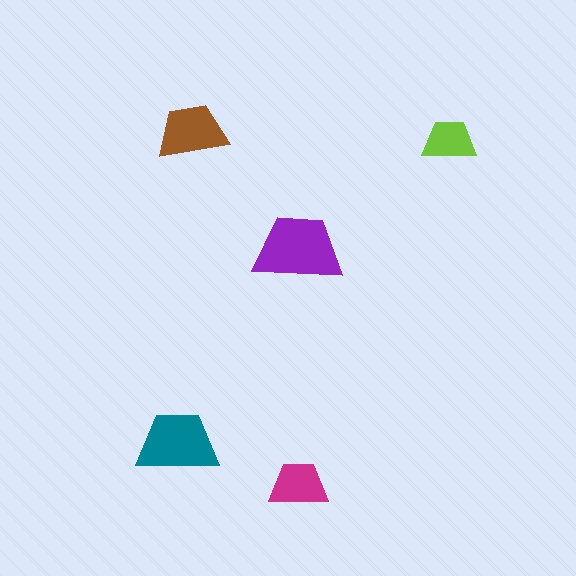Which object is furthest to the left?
The teal trapezoid is leftmost.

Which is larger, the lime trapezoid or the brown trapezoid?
The brown one.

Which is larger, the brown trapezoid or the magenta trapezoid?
The brown one.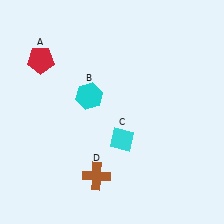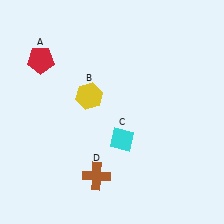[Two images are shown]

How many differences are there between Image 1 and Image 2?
There is 1 difference between the two images.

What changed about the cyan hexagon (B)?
In Image 1, B is cyan. In Image 2, it changed to yellow.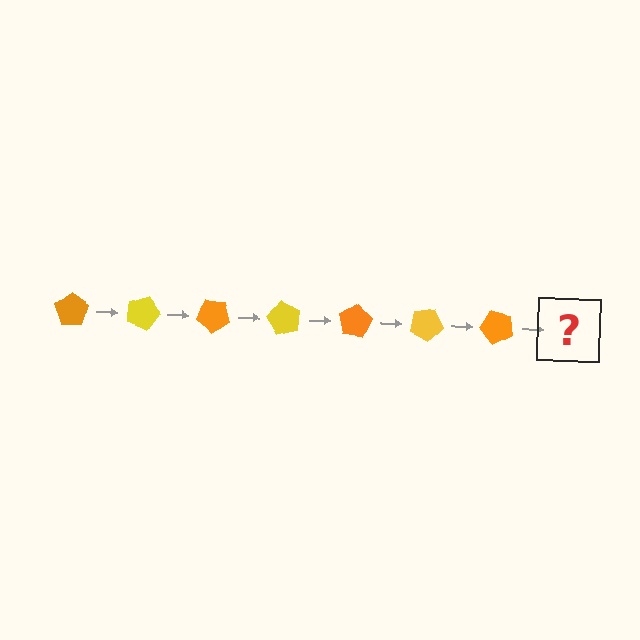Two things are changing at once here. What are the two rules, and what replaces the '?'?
The two rules are that it rotates 20 degrees each step and the color cycles through orange and yellow. The '?' should be a yellow pentagon, rotated 140 degrees from the start.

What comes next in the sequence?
The next element should be a yellow pentagon, rotated 140 degrees from the start.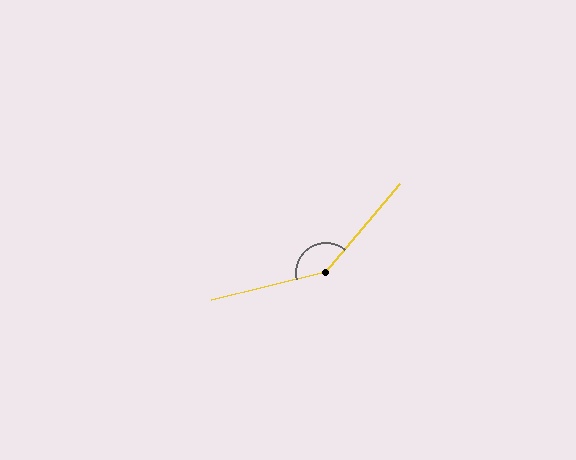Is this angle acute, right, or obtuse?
It is obtuse.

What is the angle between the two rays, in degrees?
Approximately 143 degrees.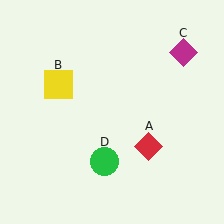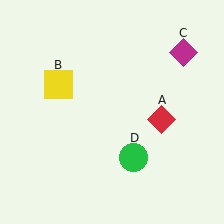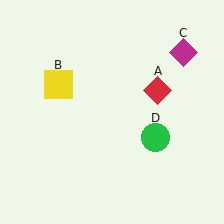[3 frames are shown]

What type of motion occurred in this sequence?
The red diamond (object A), green circle (object D) rotated counterclockwise around the center of the scene.